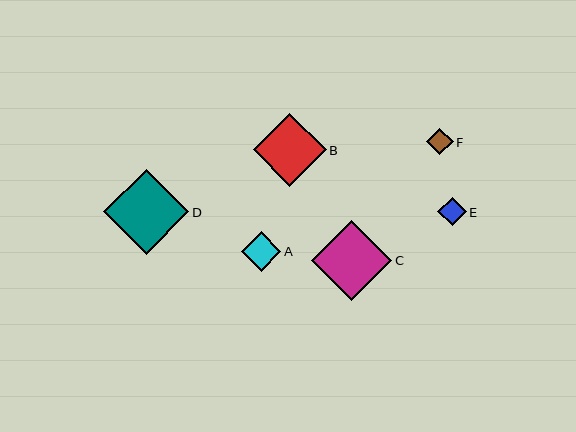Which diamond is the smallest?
Diamond F is the smallest with a size of approximately 27 pixels.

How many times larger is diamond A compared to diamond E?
Diamond A is approximately 1.4 times the size of diamond E.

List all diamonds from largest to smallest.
From largest to smallest: D, C, B, A, E, F.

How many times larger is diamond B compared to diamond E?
Diamond B is approximately 2.6 times the size of diamond E.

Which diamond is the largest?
Diamond D is the largest with a size of approximately 85 pixels.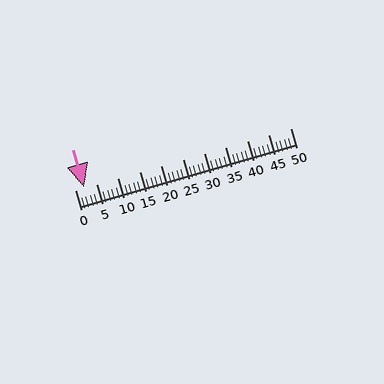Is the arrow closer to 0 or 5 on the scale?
The arrow is closer to 0.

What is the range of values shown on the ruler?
The ruler shows values from 0 to 50.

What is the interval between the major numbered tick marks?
The major tick marks are spaced 5 units apart.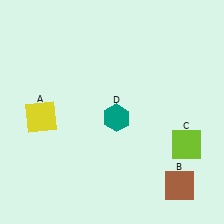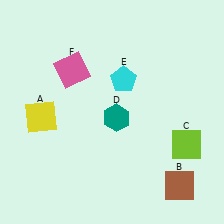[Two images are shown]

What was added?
A cyan pentagon (E), a pink square (F) were added in Image 2.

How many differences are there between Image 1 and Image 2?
There are 2 differences between the two images.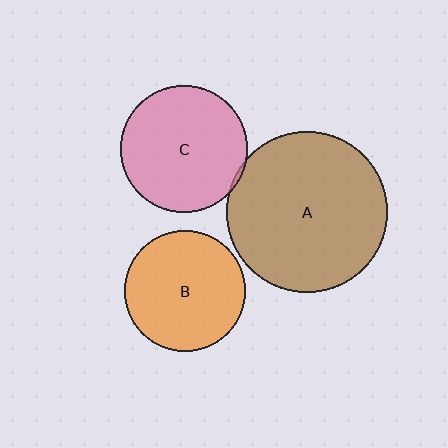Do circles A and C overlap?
Yes.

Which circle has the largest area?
Circle A (brown).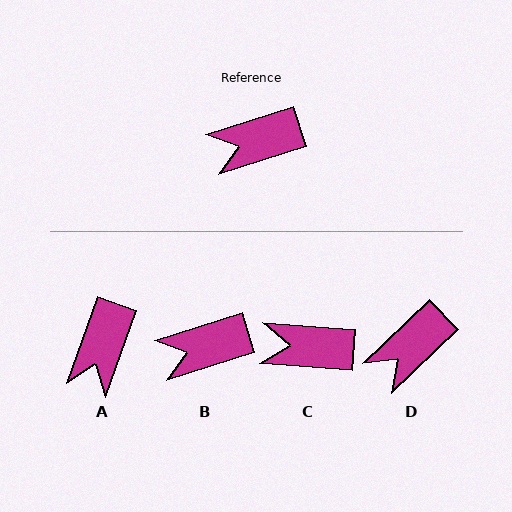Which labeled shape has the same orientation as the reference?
B.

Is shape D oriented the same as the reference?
No, it is off by about 26 degrees.